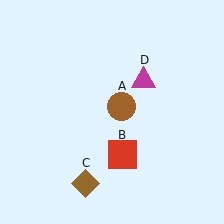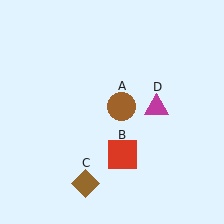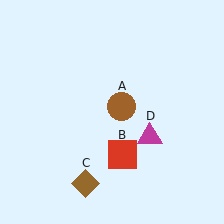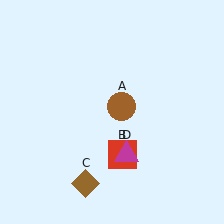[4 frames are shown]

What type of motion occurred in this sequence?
The magenta triangle (object D) rotated clockwise around the center of the scene.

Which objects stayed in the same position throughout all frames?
Brown circle (object A) and red square (object B) and brown diamond (object C) remained stationary.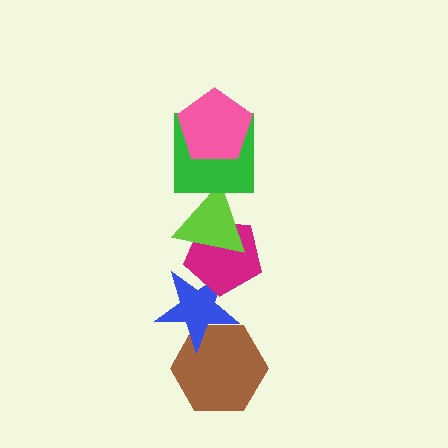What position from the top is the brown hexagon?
The brown hexagon is 6th from the top.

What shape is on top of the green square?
The pink pentagon is on top of the green square.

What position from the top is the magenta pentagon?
The magenta pentagon is 4th from the top.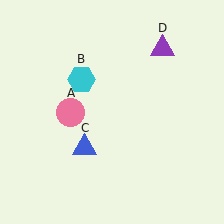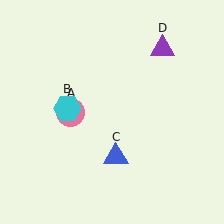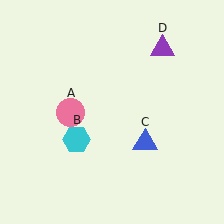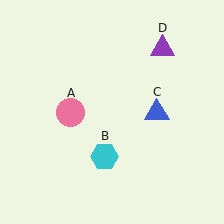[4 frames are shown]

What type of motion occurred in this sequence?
The cyan hexagon (object B), blue triangle (object C) rotated counterclockwise around the center of the scene.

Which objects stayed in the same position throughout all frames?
Pink circle (object A) and purple triangle (object D) remained stationary.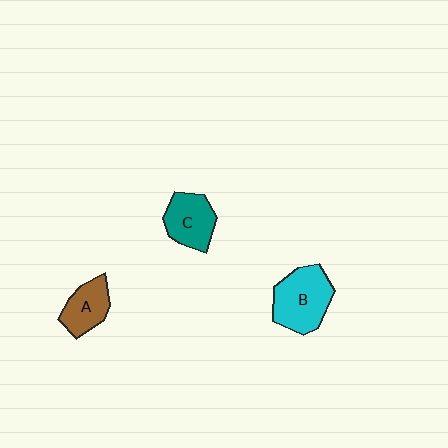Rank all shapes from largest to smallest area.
From largest to smallest: B (cyan), C (teal), A (brown).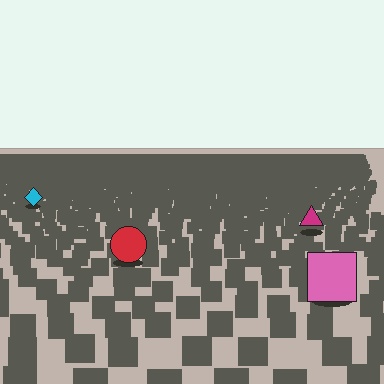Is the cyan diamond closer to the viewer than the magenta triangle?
No. The magenta triangle is closer — you can tell from the texture gradient: the ground texture is coarser near it.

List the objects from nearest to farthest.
From nearest to farthest: the pink square, the red circle, the magenta triangle, the cyan diamond.